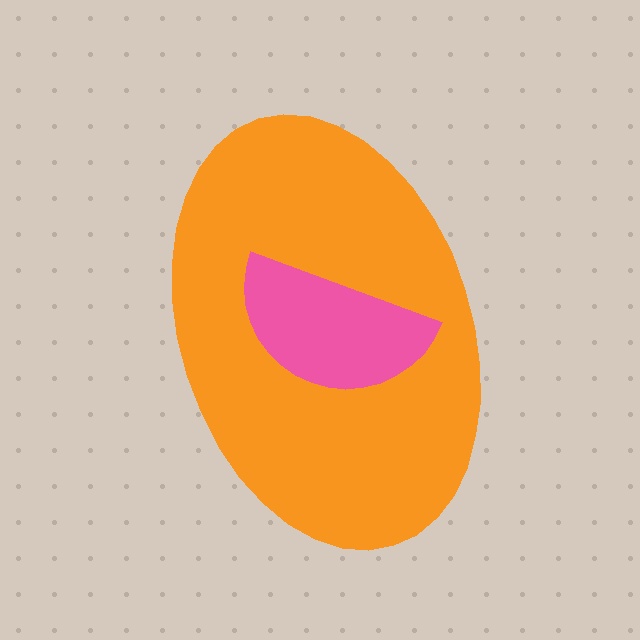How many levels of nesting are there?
2.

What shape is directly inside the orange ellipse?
The pink semicircle.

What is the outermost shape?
The orange ellipse.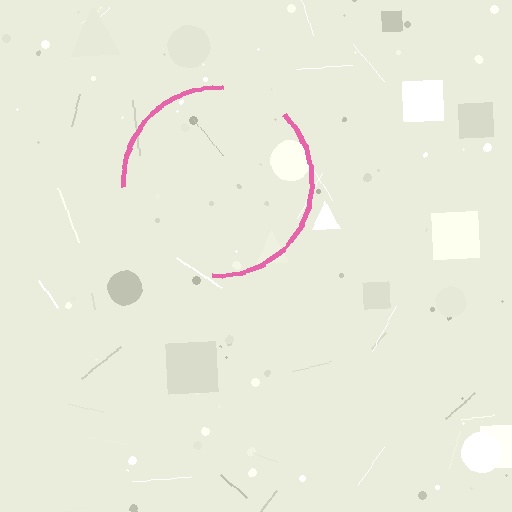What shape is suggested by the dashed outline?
The dashed outline suggests a circle.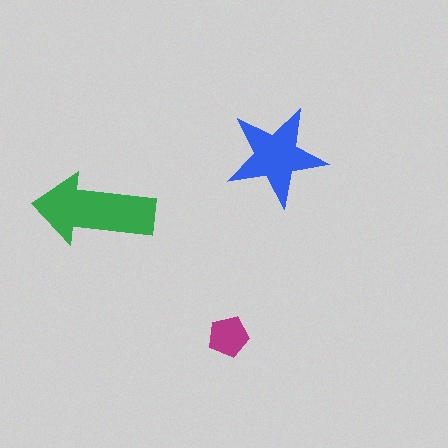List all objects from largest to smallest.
The green arrow, the blue star, the magenta pentagon.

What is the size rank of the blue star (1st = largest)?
2nd.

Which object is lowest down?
The magenta pentagon is bottommost.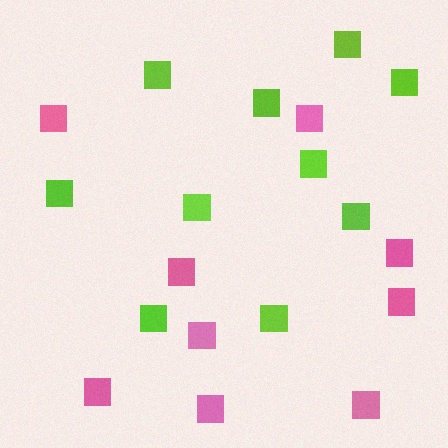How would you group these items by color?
There are 2 groups: one group of pink squares (9) and one group of lime squares (10).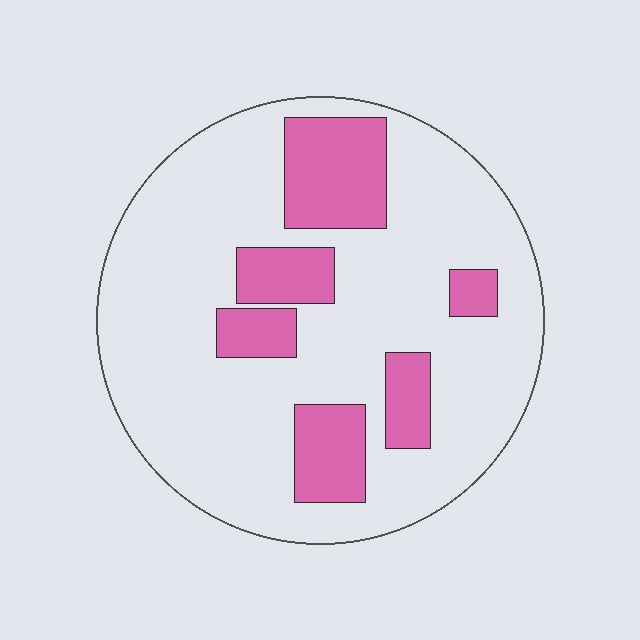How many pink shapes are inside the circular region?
6.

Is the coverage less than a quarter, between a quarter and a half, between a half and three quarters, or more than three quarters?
Less than a quarter.